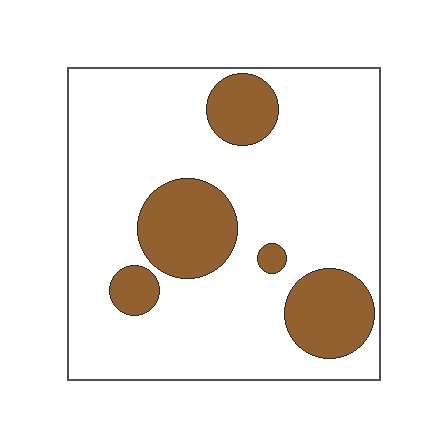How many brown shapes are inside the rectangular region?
5.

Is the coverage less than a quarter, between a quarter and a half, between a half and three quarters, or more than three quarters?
Less than a quarter.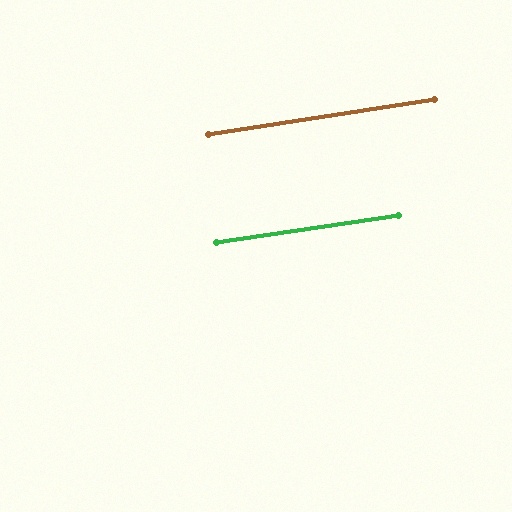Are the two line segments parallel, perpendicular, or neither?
Parallel — their directions differ by only 0.4°.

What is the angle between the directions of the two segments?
Approximately 0 degrees.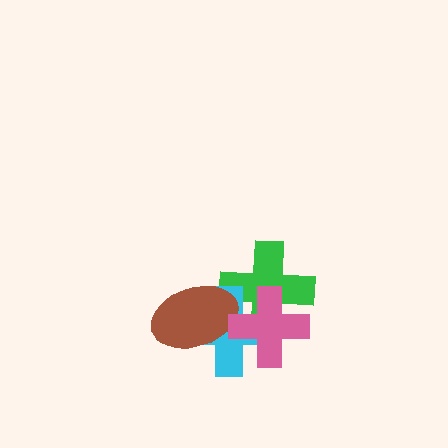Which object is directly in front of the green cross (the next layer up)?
The cyan cross is directly in front of the green cross.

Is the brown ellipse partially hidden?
Yes, it is partially covered by another shape.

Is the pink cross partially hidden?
No, no other shape covers it.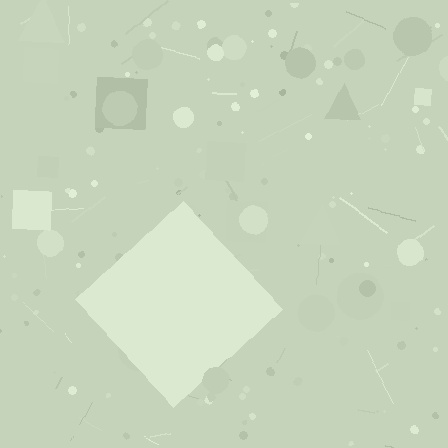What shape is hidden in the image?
A diamond is hidden in the image.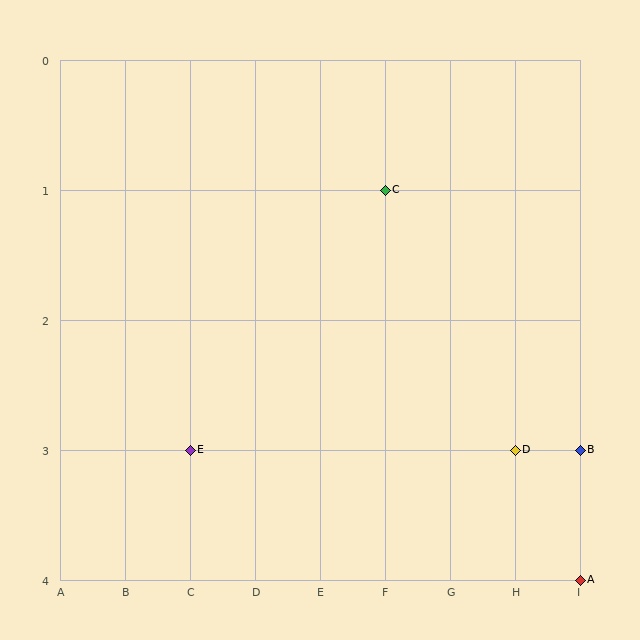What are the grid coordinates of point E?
Point E is at grid coordinates (C, 3).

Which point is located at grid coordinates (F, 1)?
Point C is at (F, 1).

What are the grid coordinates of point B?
Point B is at grid coordinates (I, 3).